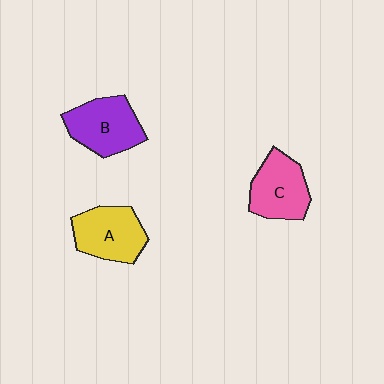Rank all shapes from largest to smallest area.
From largest to smallest: B (purple), A (yellow), C (pink).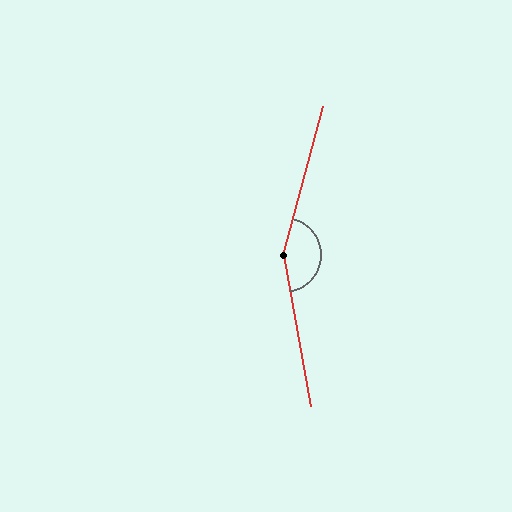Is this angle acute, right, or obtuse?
It is obtuse.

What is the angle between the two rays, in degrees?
Approximately 155 degrees.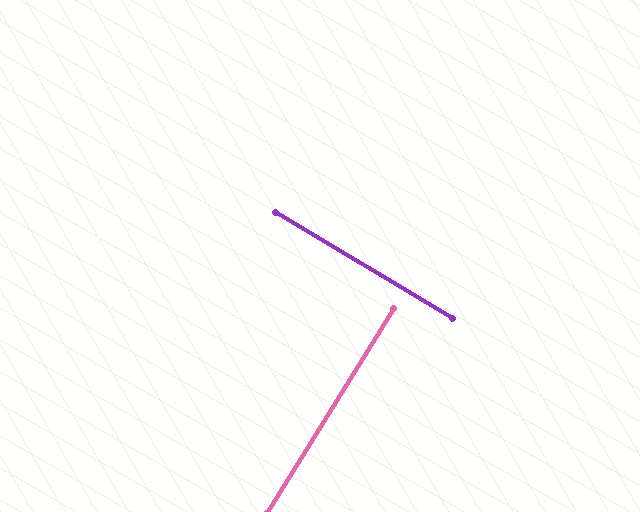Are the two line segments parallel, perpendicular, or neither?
Perpendicular — they meet at approximately 89°.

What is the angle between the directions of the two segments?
Approximately 89 degrees.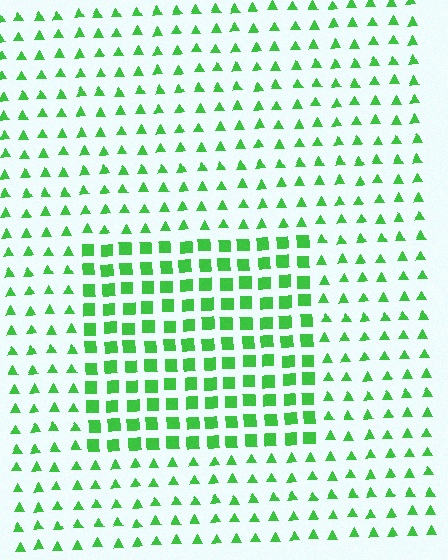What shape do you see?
I see a rectangle.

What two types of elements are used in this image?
The image uses squares inside the rectangle region and triangles outside it.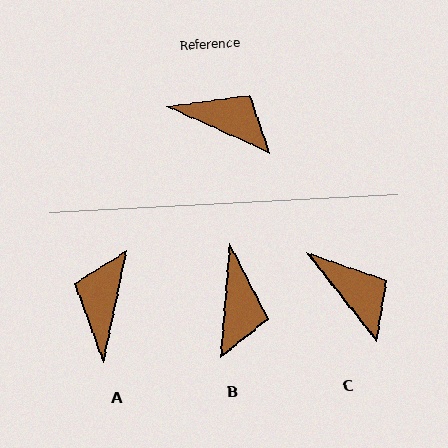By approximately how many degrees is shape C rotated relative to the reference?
Approximately 27 degrees clockwise.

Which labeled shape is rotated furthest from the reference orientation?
A, about 103 degrees away.